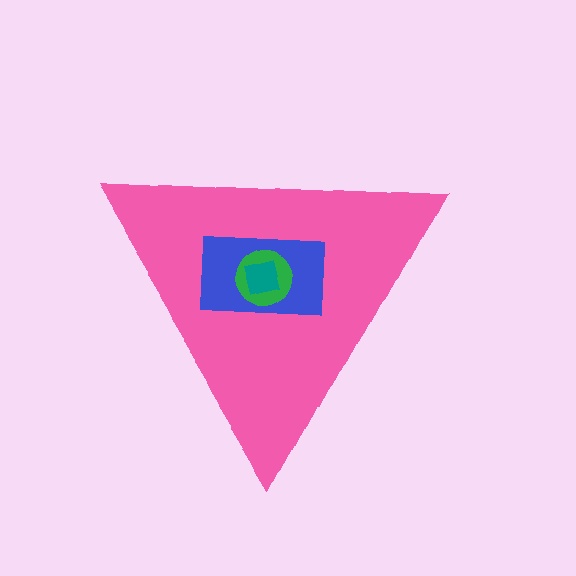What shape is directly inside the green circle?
The teal square.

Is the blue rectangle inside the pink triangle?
Yes.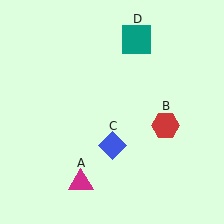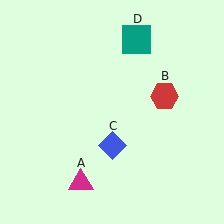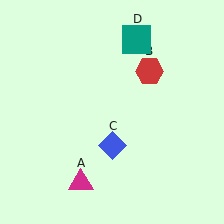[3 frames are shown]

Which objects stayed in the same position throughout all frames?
Magenta triangle (object A) and blue diamond (object C) and teal square (object D) remained stationary.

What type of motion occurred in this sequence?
The red hexagon (object B) rotated counterclockwise around the center of the scene.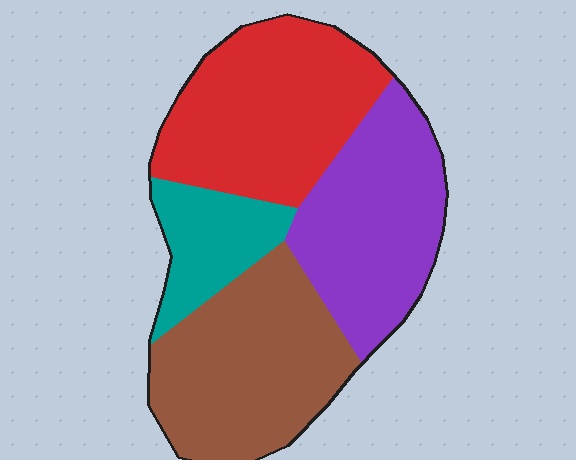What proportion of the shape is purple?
Purple takes up about one quarter (1/4) of the shape.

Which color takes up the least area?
Teal, at roughly 10%.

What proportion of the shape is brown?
Brown covers 30% of the shape.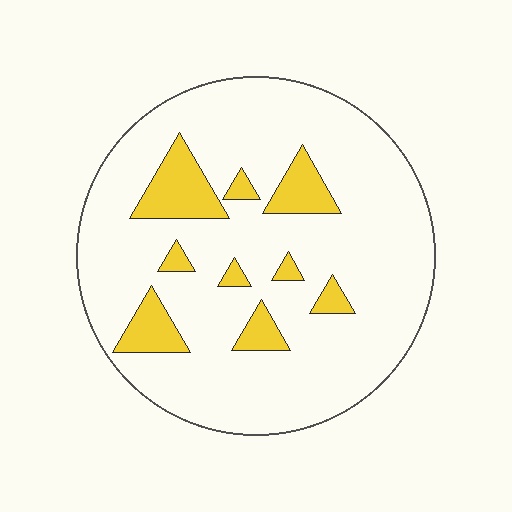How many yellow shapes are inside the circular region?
9.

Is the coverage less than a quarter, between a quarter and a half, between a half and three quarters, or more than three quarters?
Less than a quarter.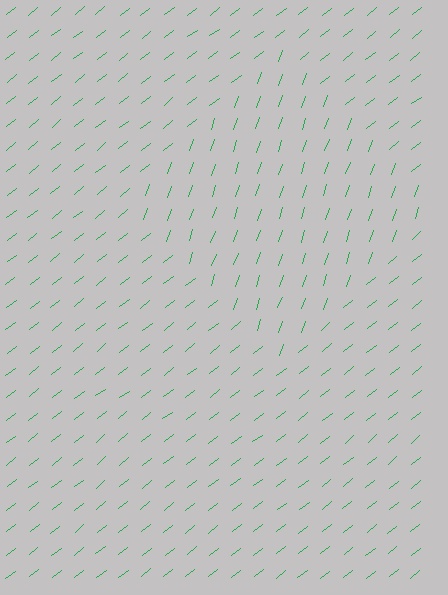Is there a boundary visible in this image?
Yes, there is a texture boundary formed by a change in line orientation.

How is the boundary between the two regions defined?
The boundary is defined purely by a change in line orientation (approximately 32 degrees difference). All lines are the same color and thickness.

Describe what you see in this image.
The image is filled with small green line segments. A diamond region in the image has lines oriented differently from the surrounding lines, creating a visible texture boundary.